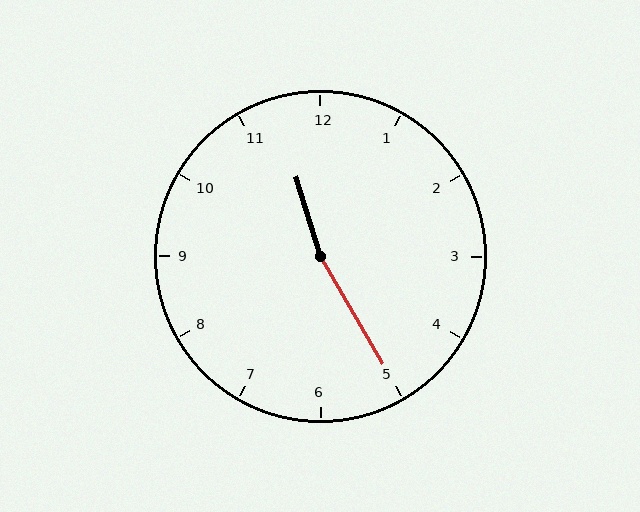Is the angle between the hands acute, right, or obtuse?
It is obtuse.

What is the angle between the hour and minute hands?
Approximately 168 degrees.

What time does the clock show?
11:25.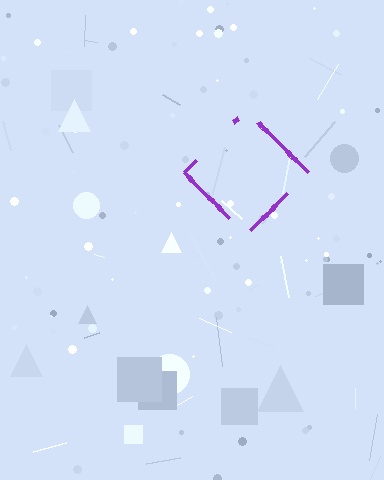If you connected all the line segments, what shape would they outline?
They would outline a diamond.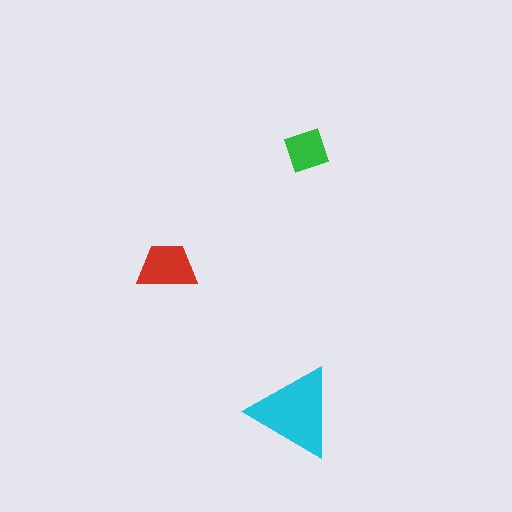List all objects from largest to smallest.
The cyan triangle, the red trapezoid, the green diamond.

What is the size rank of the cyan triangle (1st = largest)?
1st.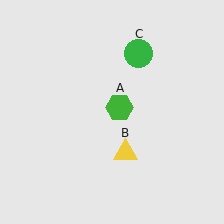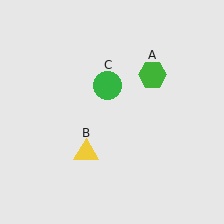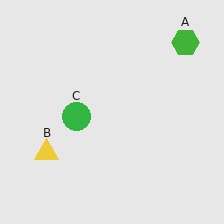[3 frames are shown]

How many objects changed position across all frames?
3 objects changed position: green hexagon (object A), yellow triangle (object B), green circle (object C).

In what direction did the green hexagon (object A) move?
The green hexagon (object A) moved up and to the right.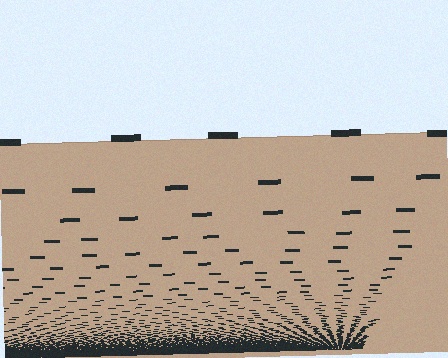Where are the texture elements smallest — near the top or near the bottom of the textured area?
Near the bottom.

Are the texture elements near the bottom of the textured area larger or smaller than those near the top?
Smaller. The gradient is inverted — elements near the bottom are smaller and denser.